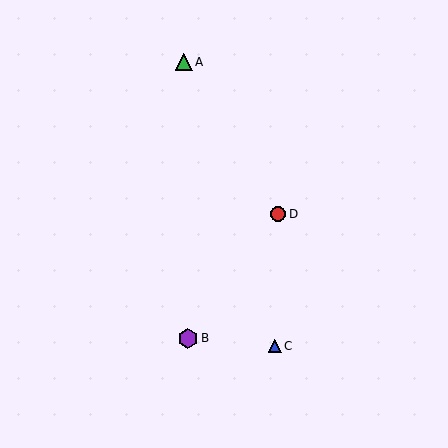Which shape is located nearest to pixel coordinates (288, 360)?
The blue triangle (labeled C) at (275, 346) is nearest to that location.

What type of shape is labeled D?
Shape D is a red circle.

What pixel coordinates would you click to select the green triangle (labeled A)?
Click at (184, 62) to select the green triangle A.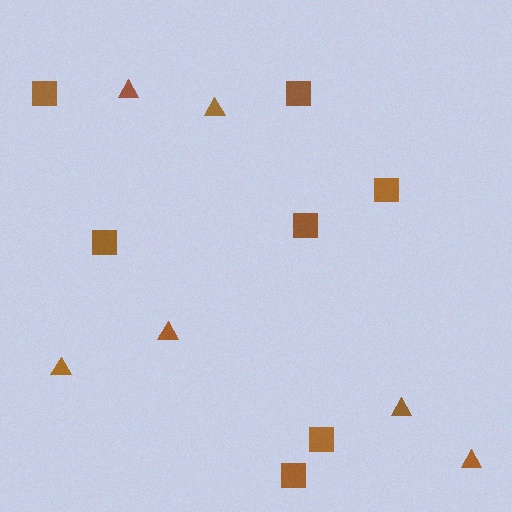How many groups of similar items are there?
There are 2 groups: one group of squares (7) and one group of triangles (6).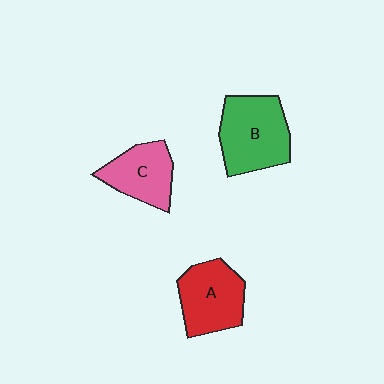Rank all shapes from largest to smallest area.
From largest to smallest: B (green), A (red), C (pink).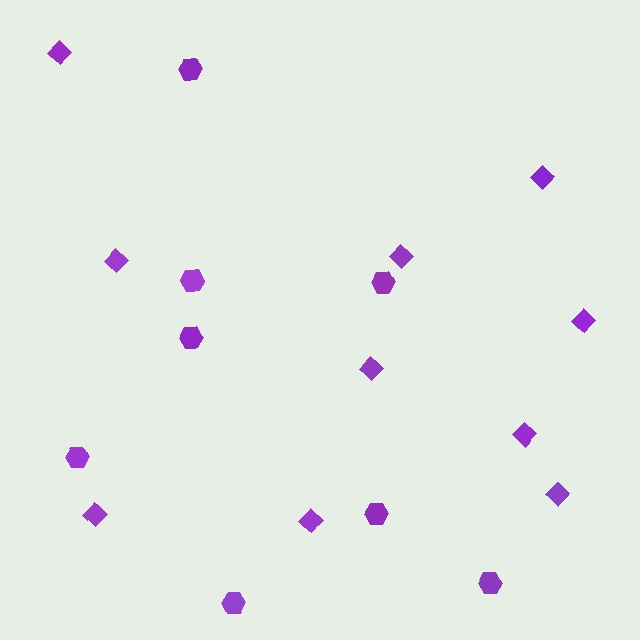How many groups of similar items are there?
There are 2 groups: one group of diamonds (10) and one group of hexagons (8).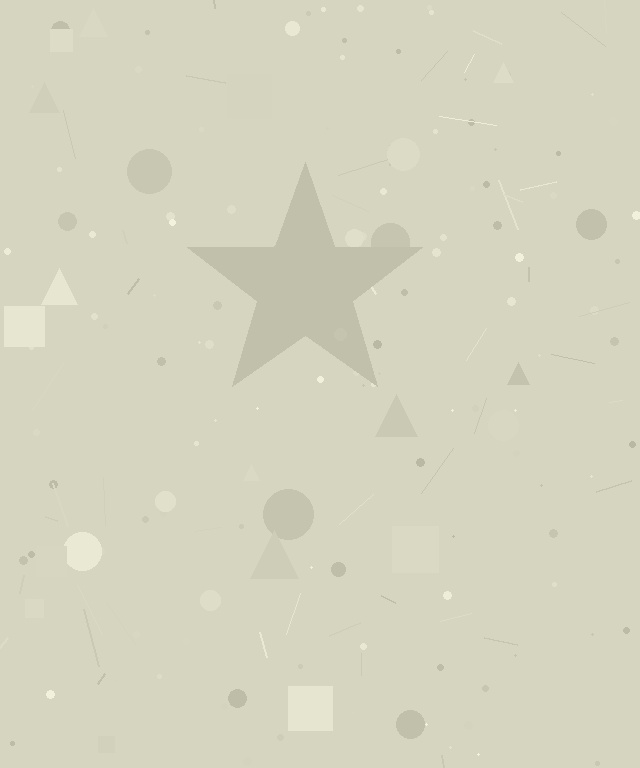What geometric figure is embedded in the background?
A star is embedded in the background.